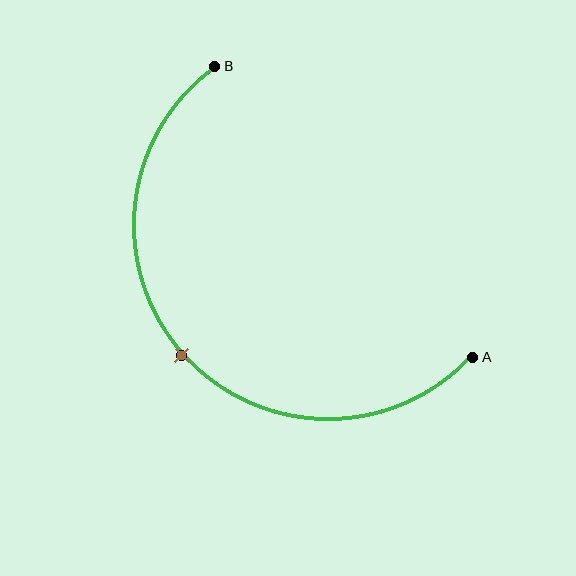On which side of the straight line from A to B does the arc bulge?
The arc bulges below and to the left of the straight line connecting A and B.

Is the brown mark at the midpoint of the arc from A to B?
Yes. The brown mark lies on the arc at equal arc-length from both A and B — it is the arc midpoint.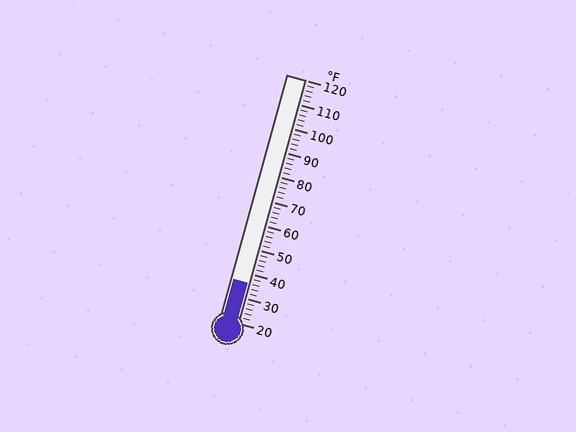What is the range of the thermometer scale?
The thermometer scale ranges from 20°F to 120°F.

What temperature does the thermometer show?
The thermometer shows approximately 36°F.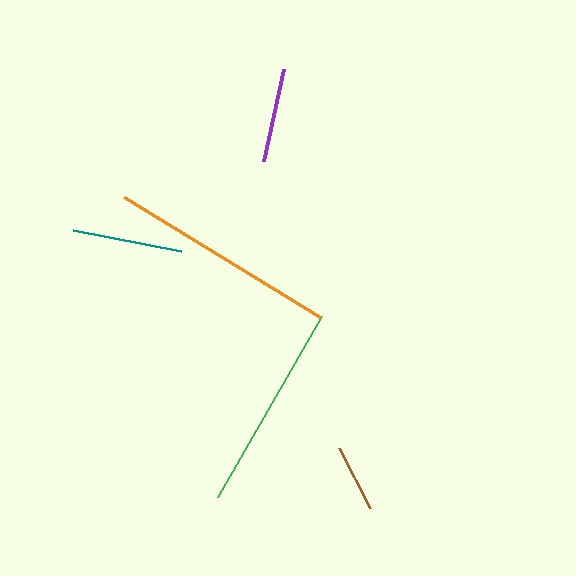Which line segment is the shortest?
The brown line is the shortest at approximately 68 pixels.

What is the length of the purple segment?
The purple segment is approximately 95 pixels long.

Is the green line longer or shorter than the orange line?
The orange line is longer than the green line.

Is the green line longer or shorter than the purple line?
The green line is longer than the purple line.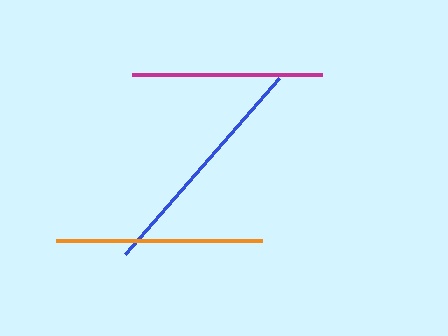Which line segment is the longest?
The blue line is the longest at approximately 234 pixels.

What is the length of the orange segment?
The orange segment is approximately 206 pixels long.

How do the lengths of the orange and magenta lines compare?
The orange and magenta lines are approximately the same length.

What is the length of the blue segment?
The blue segment is approximately 234 pixels long.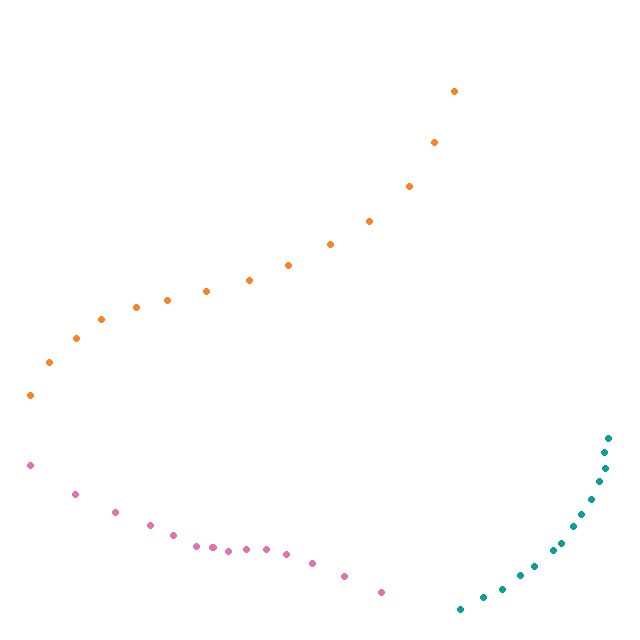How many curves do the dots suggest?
There are 3 distinct paths.